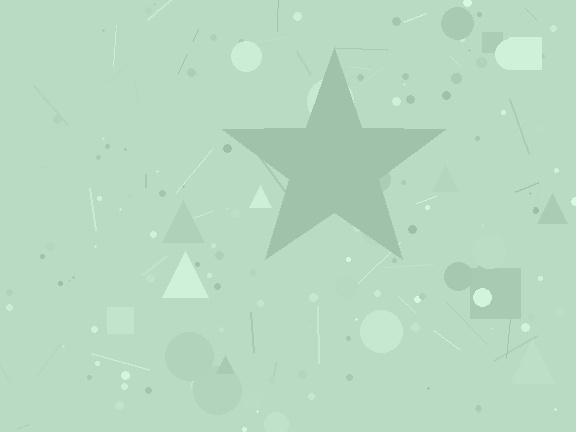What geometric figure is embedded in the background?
A star is embedded in the background.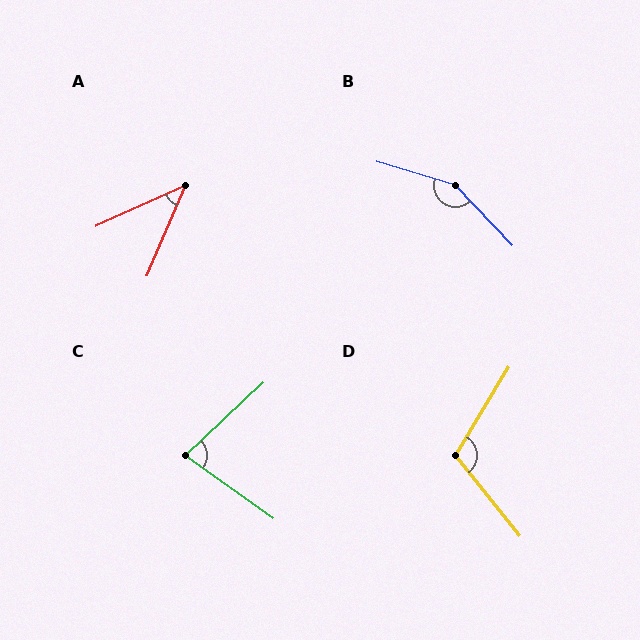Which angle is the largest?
B, at approximately 150 degrees.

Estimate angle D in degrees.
Approximately 110 degrees.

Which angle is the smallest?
A, at approximately 43 degrees.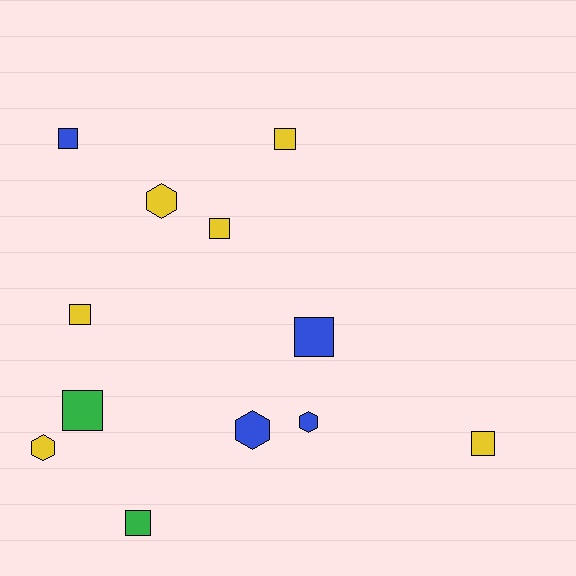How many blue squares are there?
There are 2 blue squares.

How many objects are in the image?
There are 12 objects.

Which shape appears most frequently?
Square, with 8 objects.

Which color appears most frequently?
Yellow, with 6 objects.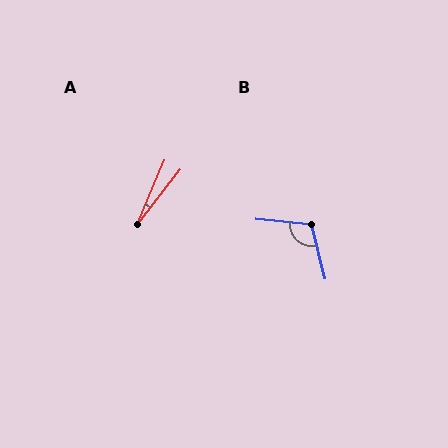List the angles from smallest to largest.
A (15°), B (110°).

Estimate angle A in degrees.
Approximately 15 degrees.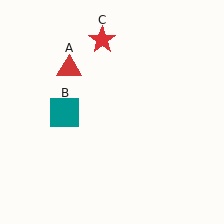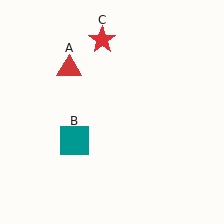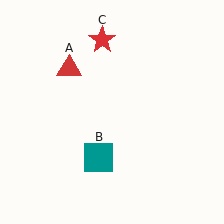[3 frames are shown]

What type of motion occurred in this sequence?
The teal square (object B) rotated counterclockwise around the center of the scene.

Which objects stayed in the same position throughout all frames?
Red triangle (object A) and red star (object C) remained stationary.